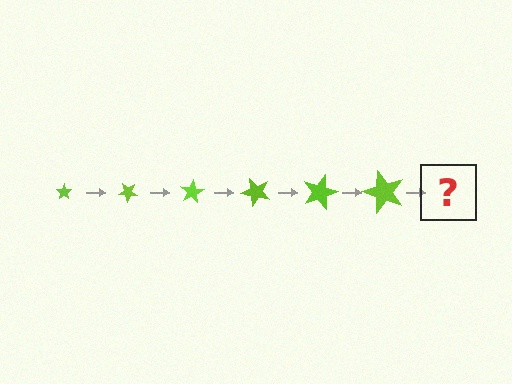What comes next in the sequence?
The next element should be a star, larger than the previous one and rotated 240 degrees from the start.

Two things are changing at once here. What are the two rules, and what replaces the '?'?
The two rules are that the star grows larger each step and it rotates 40 degrees each step. The '?' should be a star, larger than the previous one and rotated 240 degrees from the start.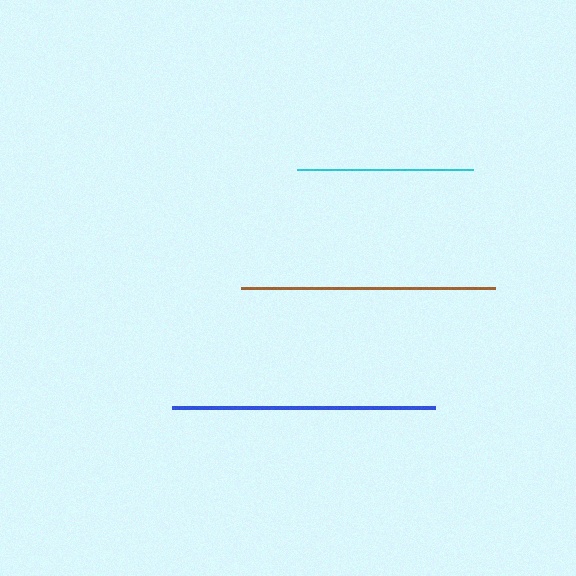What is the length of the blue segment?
The blue segment is approximately 263 pixels long.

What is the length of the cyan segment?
The cyan segment is approximately 176 pixels long.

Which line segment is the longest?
The blue line is the longest at approximately 263 pixels.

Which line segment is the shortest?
The cyan line is the shortest at approximately 176 pixels.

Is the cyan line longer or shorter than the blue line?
The blue line is longer than the cyan line.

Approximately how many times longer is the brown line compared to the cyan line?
The brown line is approximately 1.4 times the length of the cyan line.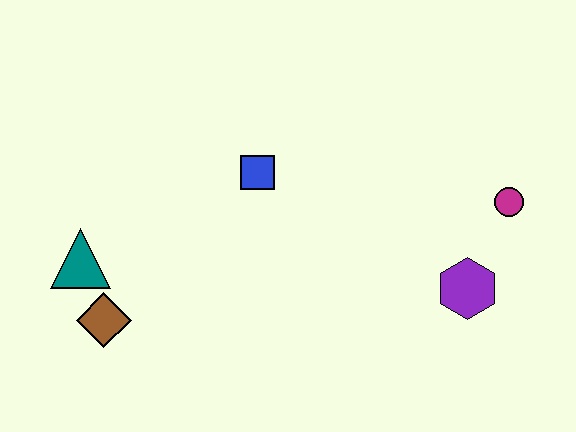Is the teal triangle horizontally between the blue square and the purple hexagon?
No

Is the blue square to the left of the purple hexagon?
Yes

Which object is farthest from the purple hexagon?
The teal triangle is farthest from the purple hexagon.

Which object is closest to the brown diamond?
The teal triangle is closest to the brown diamond.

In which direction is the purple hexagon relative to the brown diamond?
The purple hexagon is to the right of the brown diamond.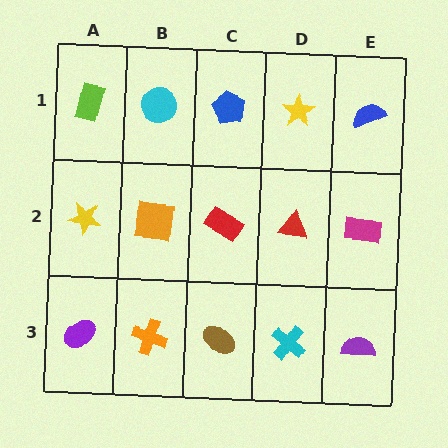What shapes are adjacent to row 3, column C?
A red rectangle (row 2, column C), an orange cross (row 3, column B), a cyan cross (row 3, column D).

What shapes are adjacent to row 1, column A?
A yellow star (row 2, column A), a cyan circle (row 1, column B).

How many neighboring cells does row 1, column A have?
2.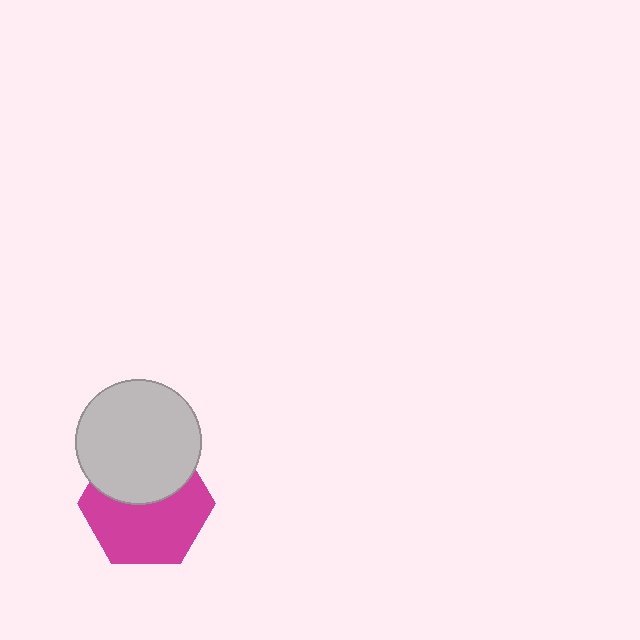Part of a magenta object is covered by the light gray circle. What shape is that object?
It is a hexagon.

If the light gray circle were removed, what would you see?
You would see the complete magenta hexagon.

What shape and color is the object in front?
The object in front is a light gray circle.